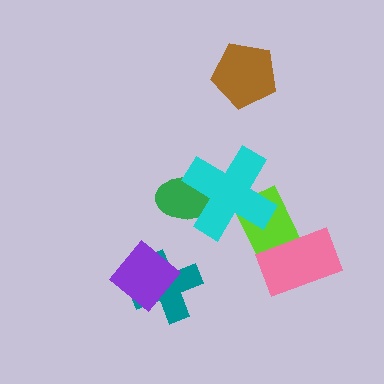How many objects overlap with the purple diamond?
1 object overlaps with the purple diamond.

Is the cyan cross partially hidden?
No, no other shape covers it.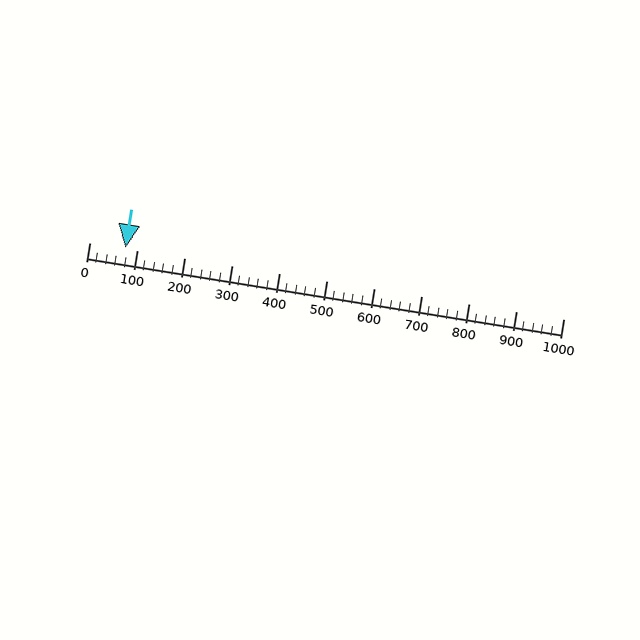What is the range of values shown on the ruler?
The ruler shows values from 0 to 1000.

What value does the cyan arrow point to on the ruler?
The cyan arrow points to approximately 76.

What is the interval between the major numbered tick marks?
The major tick marks are spaced 100 units apart.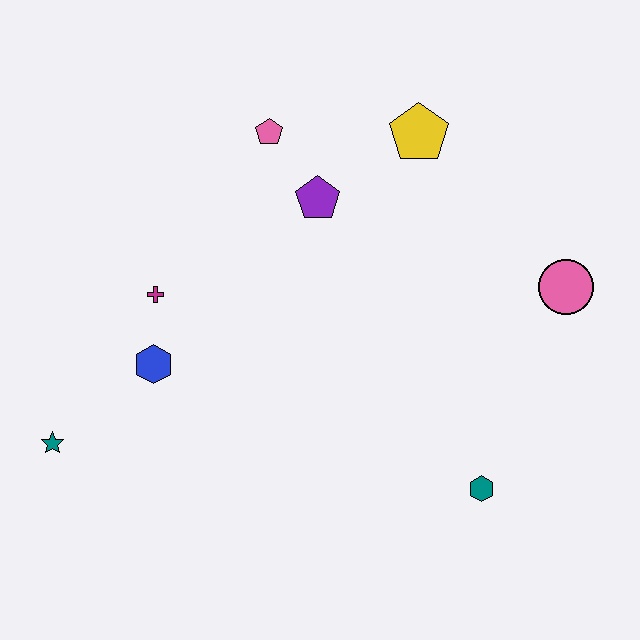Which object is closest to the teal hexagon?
The pink circle is closest to the teal hexagon.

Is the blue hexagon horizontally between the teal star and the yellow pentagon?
Yes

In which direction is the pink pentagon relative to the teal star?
The pink pentagon is above the teal star.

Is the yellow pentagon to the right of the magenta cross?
Yes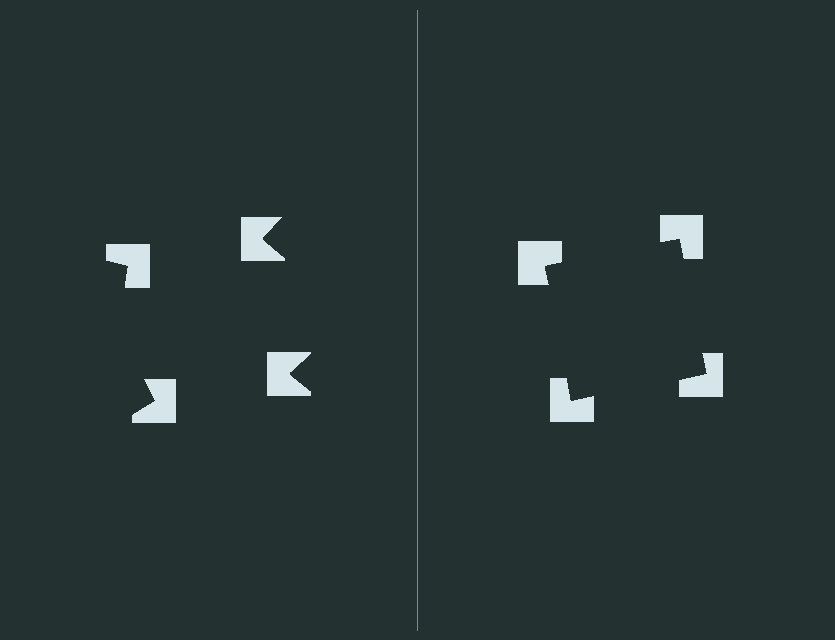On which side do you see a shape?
An illusory square appears on the right side. On the left side the wedge cuts are rotated, so no coherent shape forms.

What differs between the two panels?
The notched squares are positioned identically on both sides; only the wedge orientations differ. On the right they align to a square; on the left they are misaligned.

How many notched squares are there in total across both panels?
8 — 4 on each side.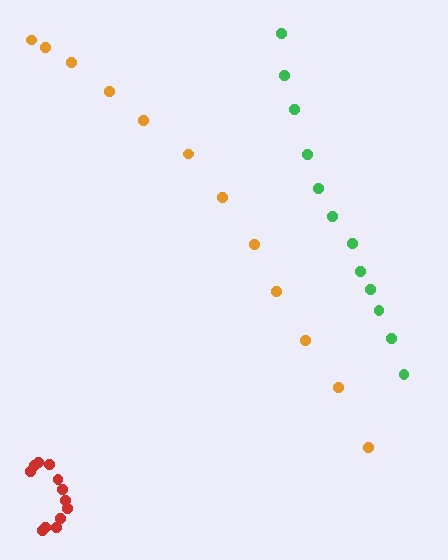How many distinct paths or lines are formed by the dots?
There are 3 distinct paths.